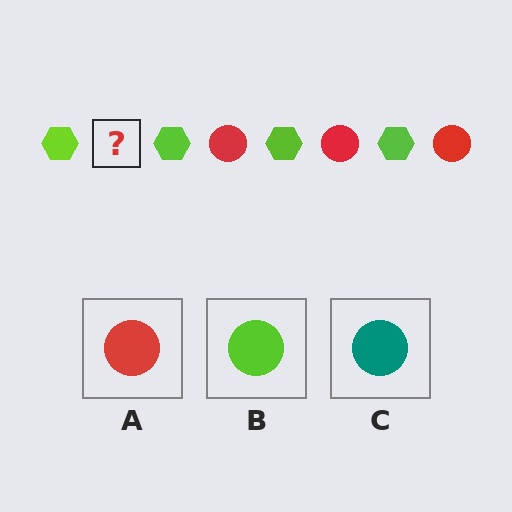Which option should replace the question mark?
Option A.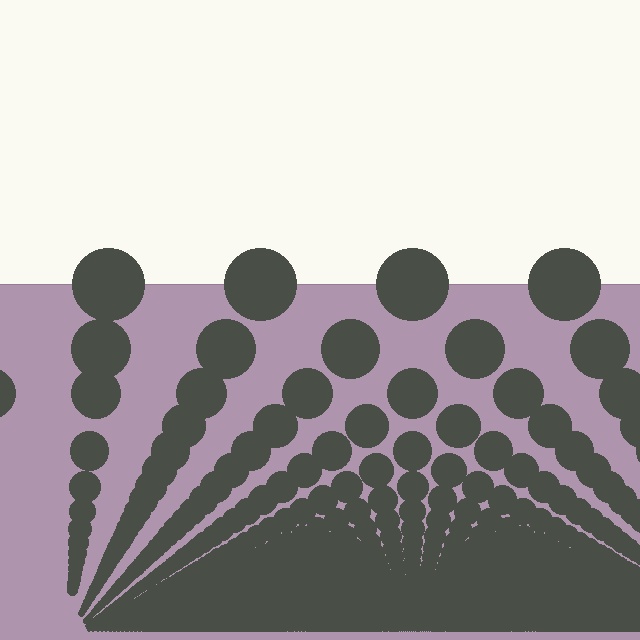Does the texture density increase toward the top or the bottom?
Density increases toward the bottom.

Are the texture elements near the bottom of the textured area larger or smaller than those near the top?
Smaller. The gradient is inverted — elements near the bottom are smaller and denser.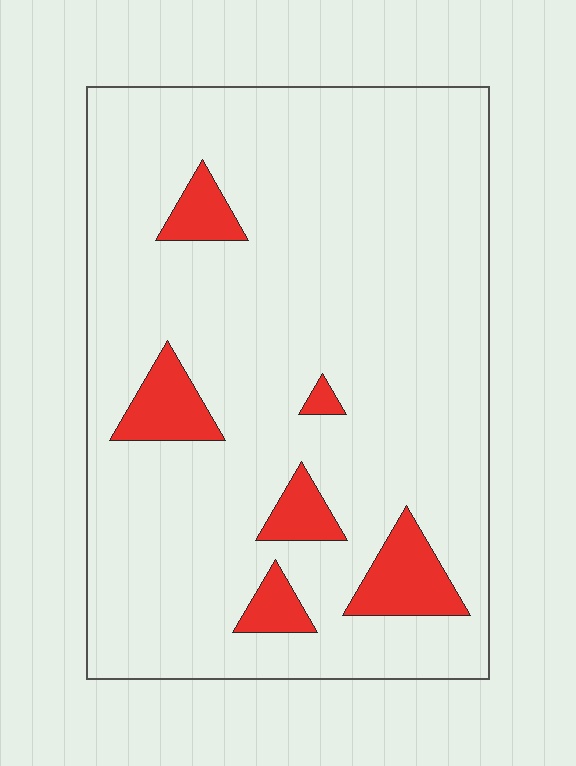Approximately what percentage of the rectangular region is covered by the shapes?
Approximately 10%.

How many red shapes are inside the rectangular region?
6.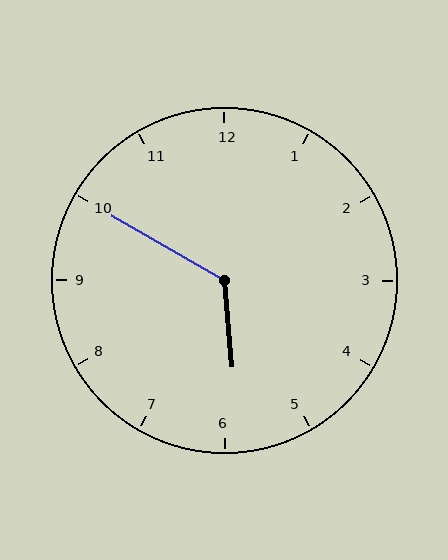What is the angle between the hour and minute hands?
Approximately 125 degrees.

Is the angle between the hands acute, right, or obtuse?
It is obtuse.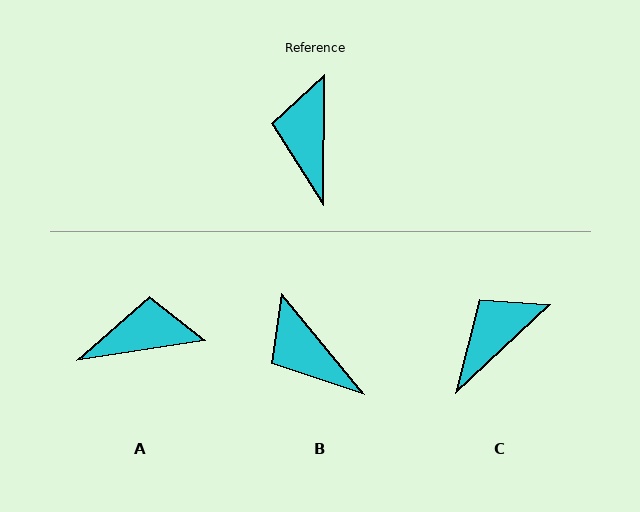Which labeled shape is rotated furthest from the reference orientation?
A, about 81 degrees away.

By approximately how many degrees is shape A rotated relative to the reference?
Approximately 81 degrees clockwise.